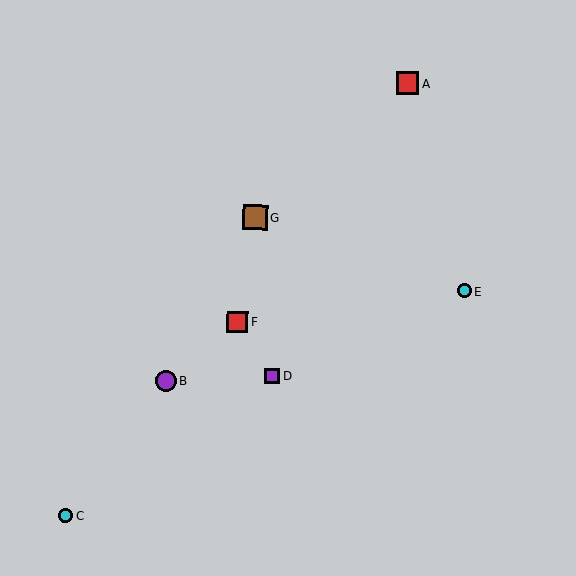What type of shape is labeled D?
Shape D is a purple square.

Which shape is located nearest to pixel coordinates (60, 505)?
The cyan circle (labeled C) at (65, 516) is nearest to that location.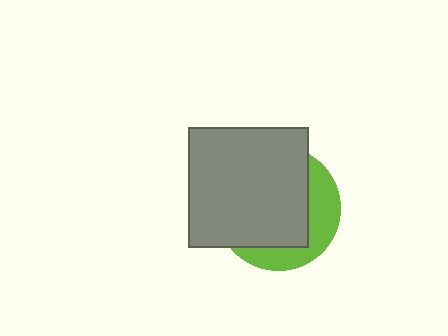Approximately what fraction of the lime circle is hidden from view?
Roughly 69% of the lime circle is hidden behind the gray square.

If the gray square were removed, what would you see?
You would see the complete lime circle.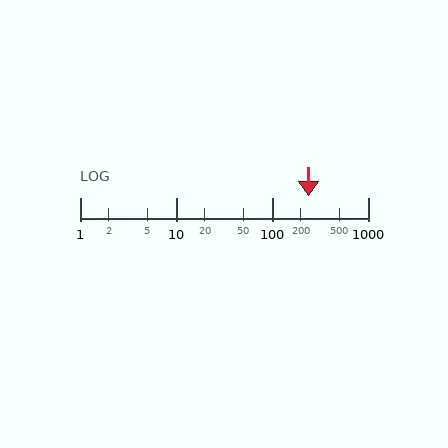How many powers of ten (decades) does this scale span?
The scale spans 3 decades, from 1 to 1000.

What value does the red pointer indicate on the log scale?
The pointer indicates approximately 240.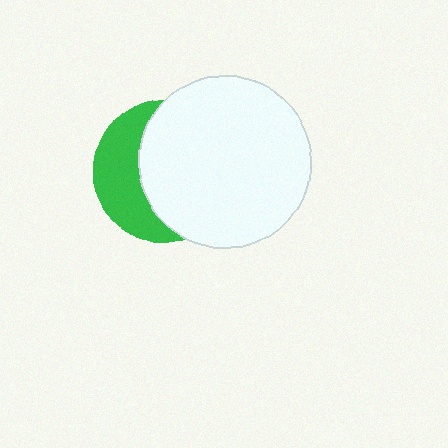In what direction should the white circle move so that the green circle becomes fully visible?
The white circle should move right. That is the shortest direction to clear the overlap and leave the green circle fully visible.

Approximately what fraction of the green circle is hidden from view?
Roughly 62% of the green circle is hidden behind the white circle.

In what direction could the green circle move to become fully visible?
The green circle could move left. That would shift it out from behind the white circle entirely.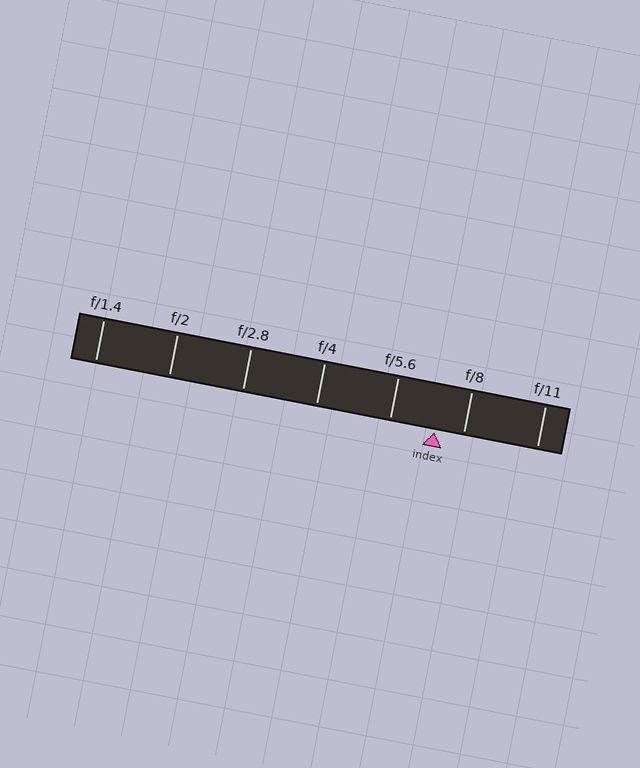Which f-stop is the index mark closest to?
The index mark is closest to f/8.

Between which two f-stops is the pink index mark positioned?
The index mark is between f/5.6 and f/8.